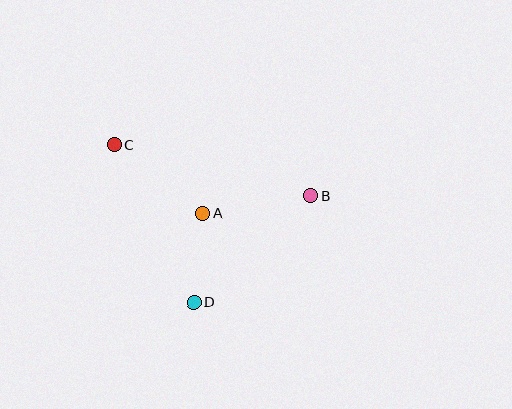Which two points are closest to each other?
Points A and D are closest to each other.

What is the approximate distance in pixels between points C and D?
The distance between C and D is approximately 176 pixels.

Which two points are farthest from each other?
Points B and C are farthest from each other.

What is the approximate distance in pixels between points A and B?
The distance between A and B is approximately 110 pixels.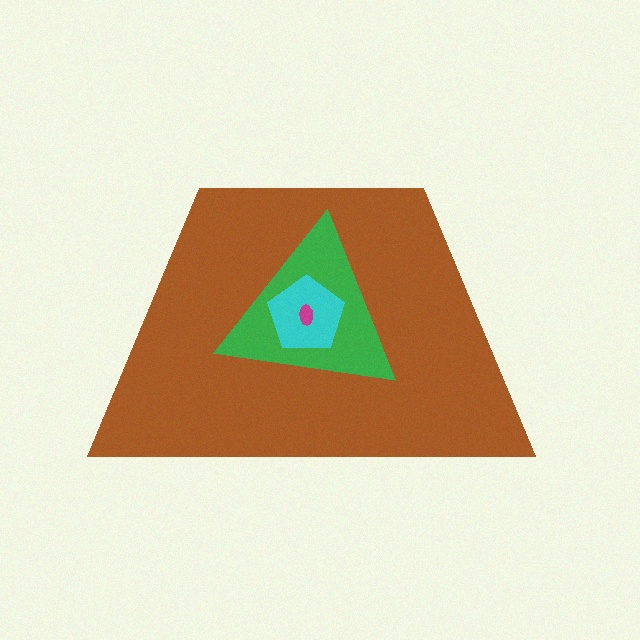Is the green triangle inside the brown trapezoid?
Yes.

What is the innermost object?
The magenta ellipse.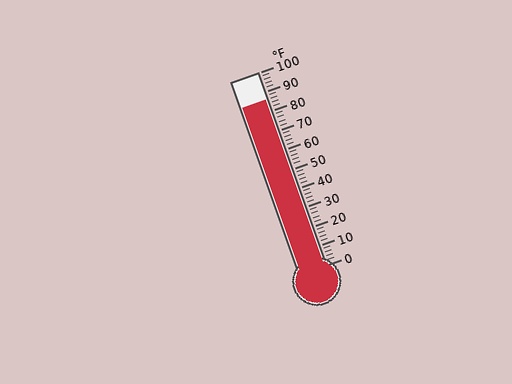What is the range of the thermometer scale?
The thermometer scale ranges from 0°F to 100°F.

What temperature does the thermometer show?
The thermometer shows approximately 86°F.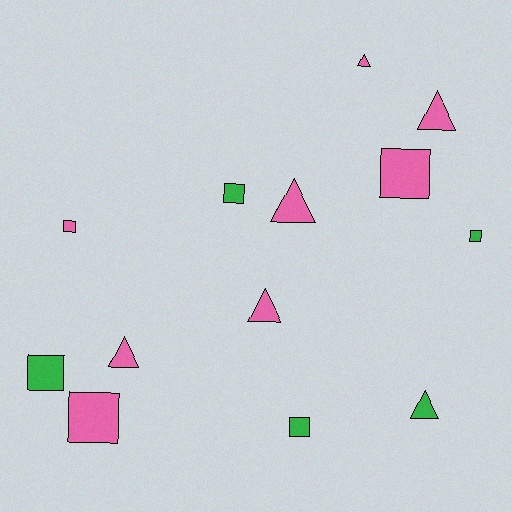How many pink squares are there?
There are 3 pink squares.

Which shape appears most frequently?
Square, with 7 objects.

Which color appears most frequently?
Pink, with 8 objects.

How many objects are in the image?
There are 13 objects.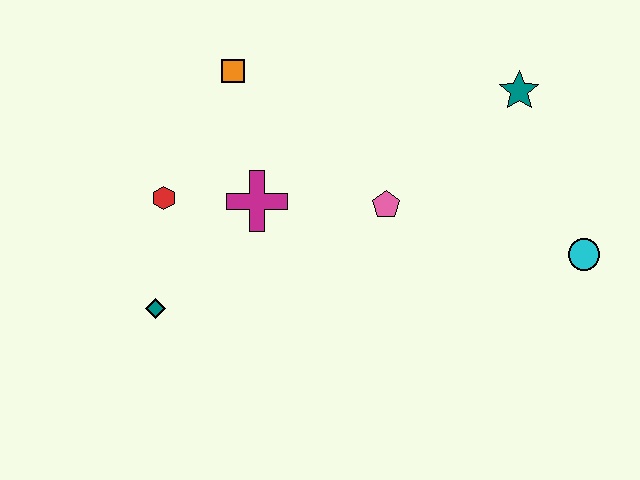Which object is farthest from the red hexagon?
The cyan circle is farthest from the red hexagon.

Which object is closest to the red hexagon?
The magenta cross is closest to the red hexagon.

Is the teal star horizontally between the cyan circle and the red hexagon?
Yes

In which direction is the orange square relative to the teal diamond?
The orange square is above the teal diamond.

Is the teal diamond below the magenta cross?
Yes